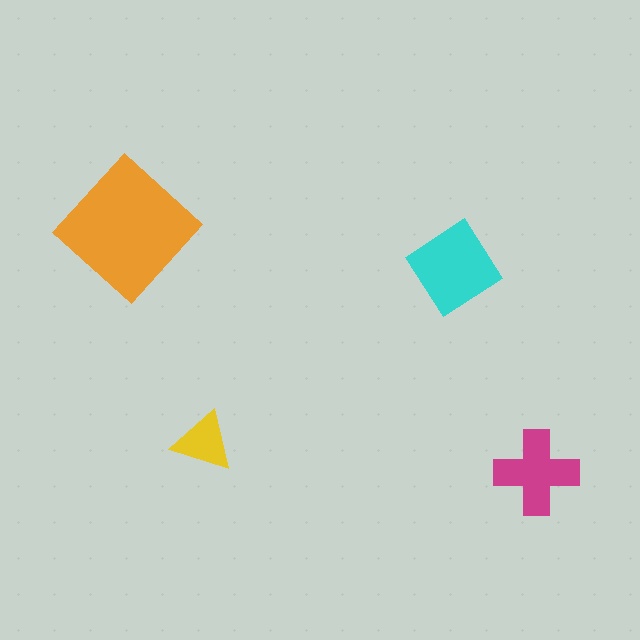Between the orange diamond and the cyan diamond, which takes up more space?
The orange diamond.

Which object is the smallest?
The yellow triangle.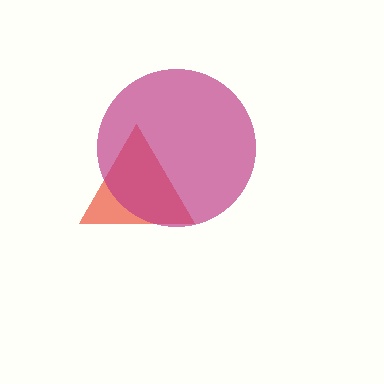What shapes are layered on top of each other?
The layered shapes are: a red triangle, a magenta circle.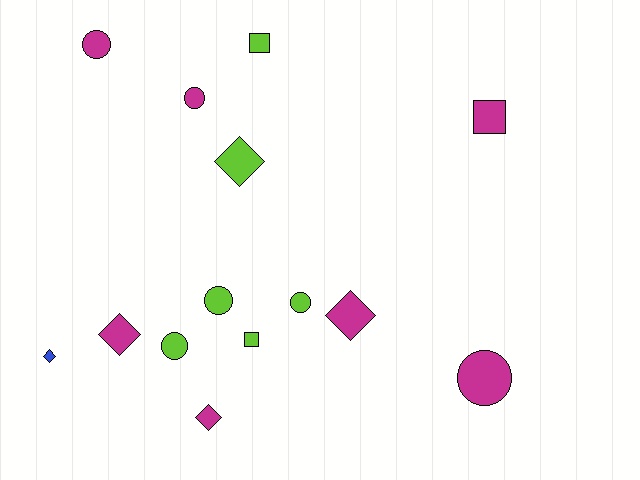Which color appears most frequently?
Magenta, with 7 objects.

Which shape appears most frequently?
Circle, with 6 objects.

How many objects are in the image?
There are 14 objects.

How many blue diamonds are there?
There is 1 blue diamond.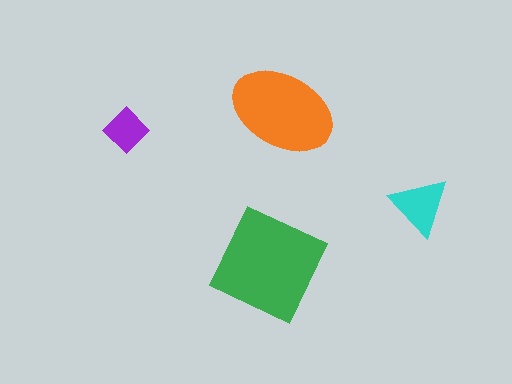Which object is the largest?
The green square.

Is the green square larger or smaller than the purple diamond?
Larger.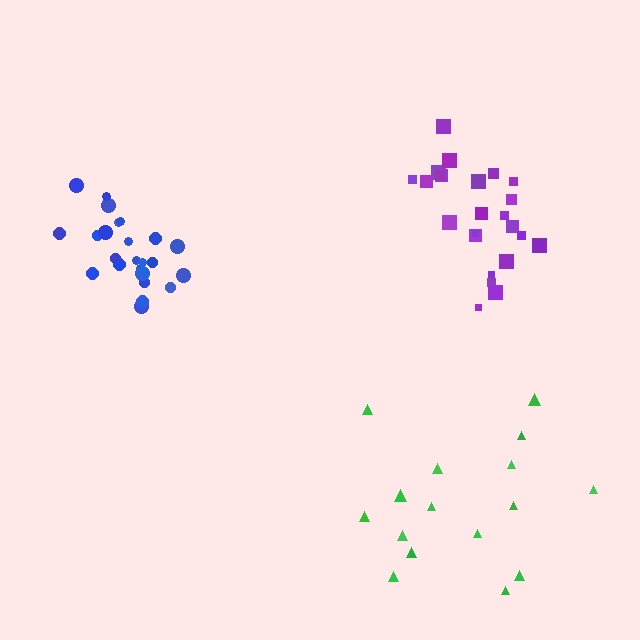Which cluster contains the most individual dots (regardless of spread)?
Blue (24).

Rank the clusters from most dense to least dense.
blue, purple, green.